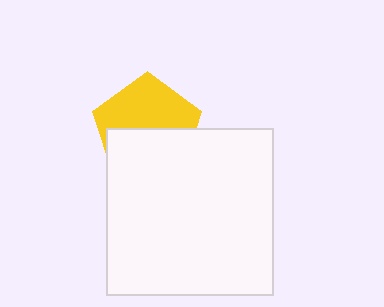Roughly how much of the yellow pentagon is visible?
About half of it is visible (roughly 50%).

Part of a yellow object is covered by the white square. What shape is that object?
It is a pentagon.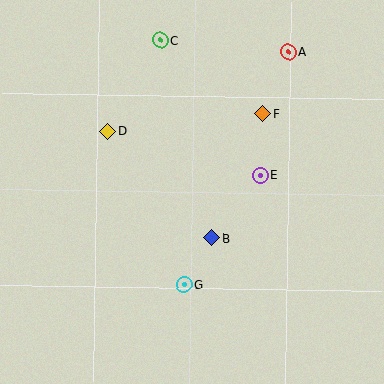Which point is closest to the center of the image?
Point B at (212, 238) is closest to the center.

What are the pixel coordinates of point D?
Point D is at (108, 131).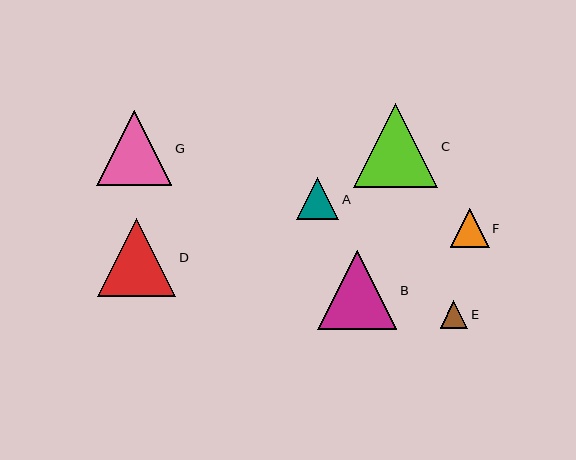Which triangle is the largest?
Triangle C is the largest with a size of approximately 84 pixels.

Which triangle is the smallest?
Triangle E is the smallest with a size of approximately 27 pixels.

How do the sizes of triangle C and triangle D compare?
Triangle C and triangle D are approximately the same size.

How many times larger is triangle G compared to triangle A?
Triangle G is approximately 1.8 times the size of triangle A.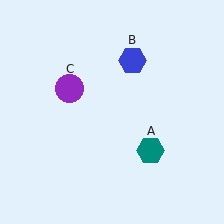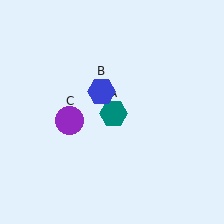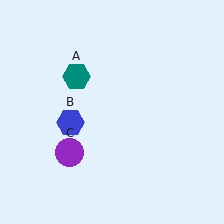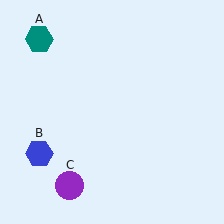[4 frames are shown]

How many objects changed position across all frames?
3 objects changed position: teal hexagon (object A), blue hexagon (object B), purple circle (object C).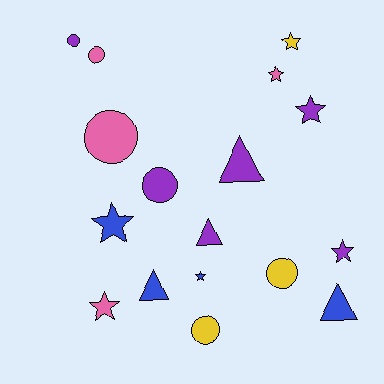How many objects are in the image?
There are 17 objects.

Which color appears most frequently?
Purple, with 6 objects.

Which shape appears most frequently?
Star, with 7 objects.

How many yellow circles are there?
There are 2 yellow circles.